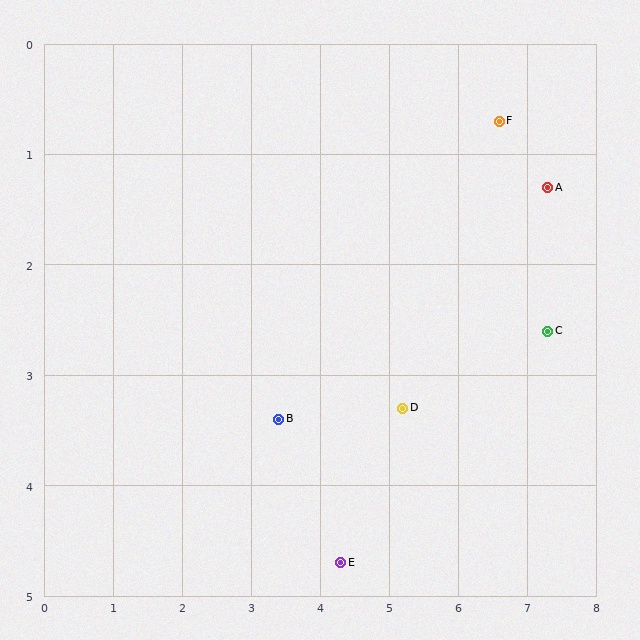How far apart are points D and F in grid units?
Points D and F are about 3.0 grid units apart.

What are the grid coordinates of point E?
Point E is at approximately (4.3, 4.7).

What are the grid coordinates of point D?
Point D is at approximately (5.2, 3.3).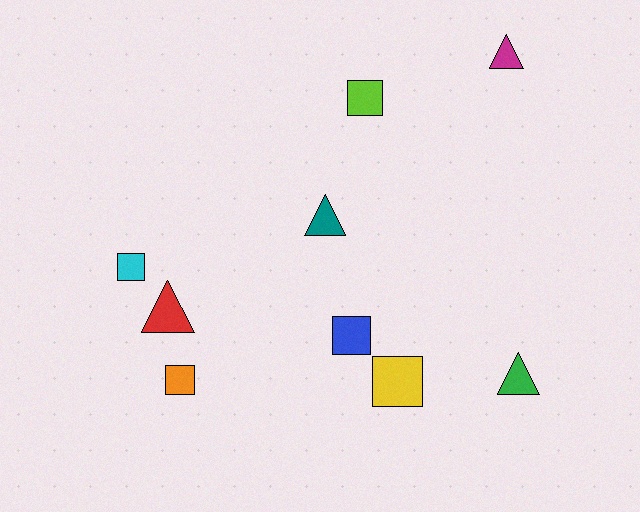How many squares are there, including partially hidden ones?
There are 5 squares.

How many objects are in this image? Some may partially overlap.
There are 9 objects.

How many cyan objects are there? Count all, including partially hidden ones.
There is 1 cyan object.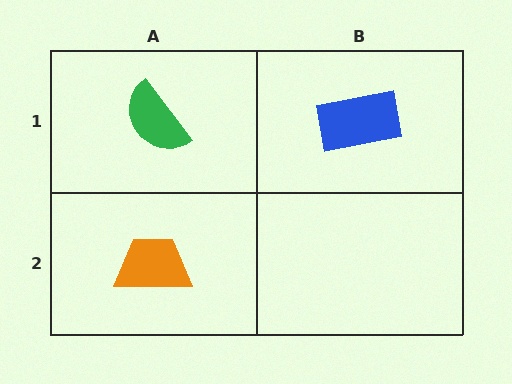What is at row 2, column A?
An orange trapezoid.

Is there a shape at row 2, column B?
No, that cell is empty.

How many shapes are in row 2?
1 shape.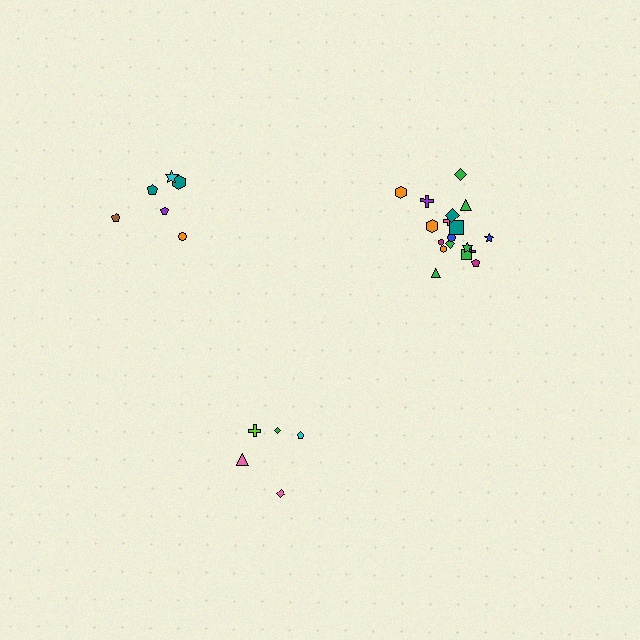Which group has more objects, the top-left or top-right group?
The top-right group.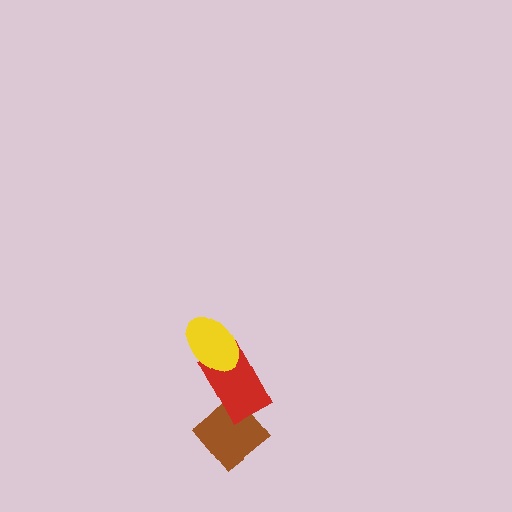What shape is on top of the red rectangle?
The yellow ellipse is on top of the red rectangle.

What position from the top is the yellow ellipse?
The yellow ellipse is 1st from the top.